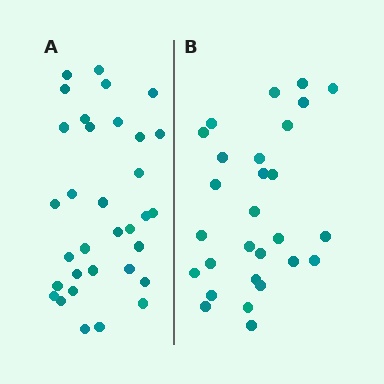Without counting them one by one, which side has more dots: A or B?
Region A (the left region) has more dots.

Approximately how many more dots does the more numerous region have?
Region A has about 5 more dots than region B.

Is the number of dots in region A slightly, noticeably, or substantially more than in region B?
Region A has only slightly more — the two regions are fairly close. The ratio is roughly 1.2 to 1.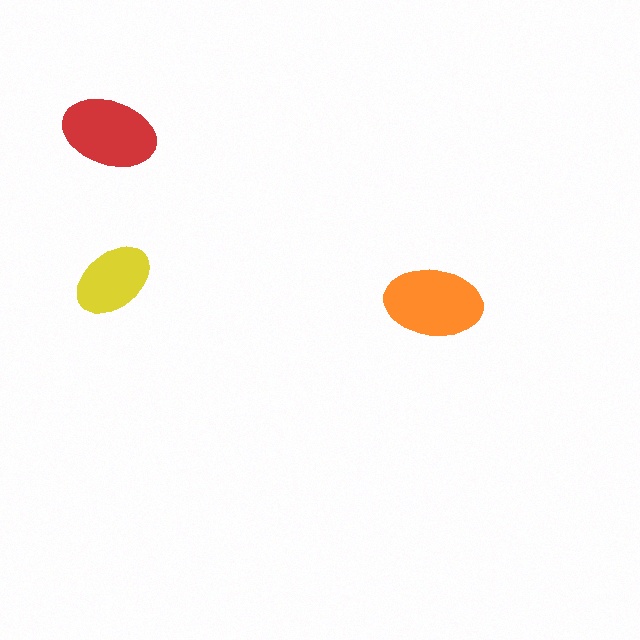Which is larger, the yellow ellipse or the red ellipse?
The red one.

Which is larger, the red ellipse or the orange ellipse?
The orange one.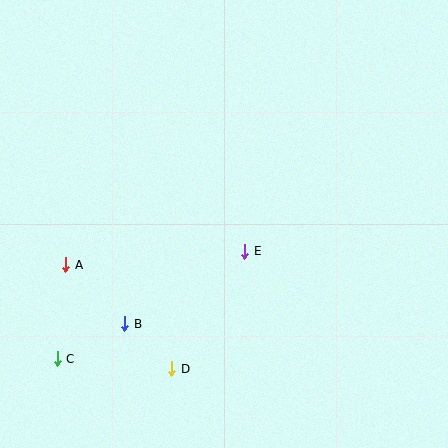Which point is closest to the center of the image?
Point E at (245, 251) is closest to the center.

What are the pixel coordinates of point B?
Point B is at (125, 324).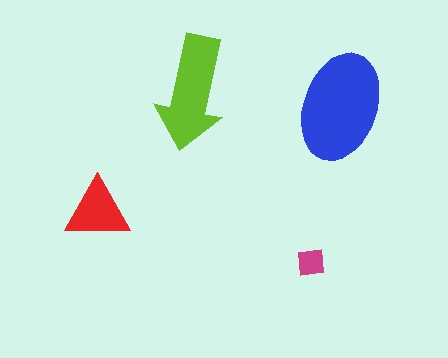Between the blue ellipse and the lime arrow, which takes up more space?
The blue ellipse.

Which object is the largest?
The blue ellipse.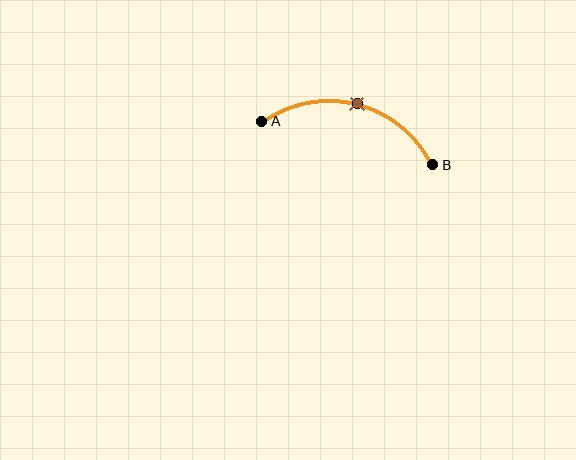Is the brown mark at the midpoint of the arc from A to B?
Yes. The brown mark lies on the arc at equal arc-length from both A and B — it is the arc midpoint.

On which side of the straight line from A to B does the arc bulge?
The arc bulges above the straight line connecting A and B.